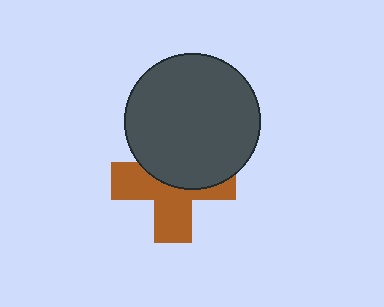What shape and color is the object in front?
The object in front is a dark gray circle.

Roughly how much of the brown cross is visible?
About half of it is visible (roughly 53%).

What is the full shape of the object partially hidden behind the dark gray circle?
The partially hidden object is a brown cross.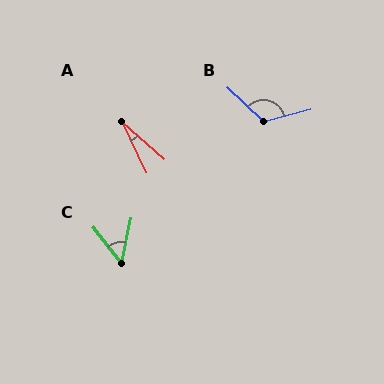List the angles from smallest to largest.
A (23°), C (50°), B (122°).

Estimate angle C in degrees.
Approximately 50 degrees.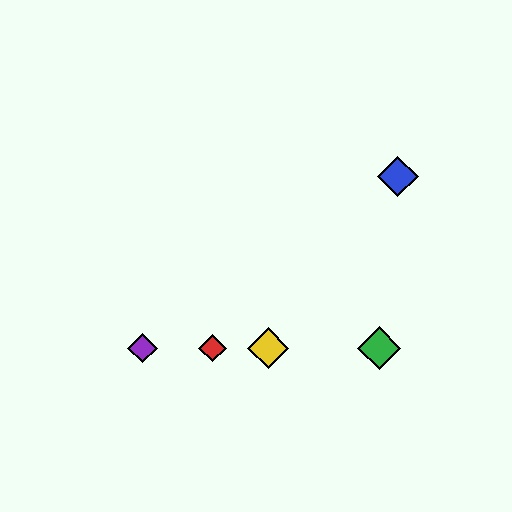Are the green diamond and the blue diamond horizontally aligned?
No, the green diamond is at y≈348 and the blue diamond is at y≈177.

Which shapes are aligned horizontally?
The red diamond, the green diamond, the yellow diamond, the purple diamond are aligned horizontally.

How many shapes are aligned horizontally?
4 shapes (the red diamond, the green diamond, the yellow diamond, the purple diamond) are aligned horizontally.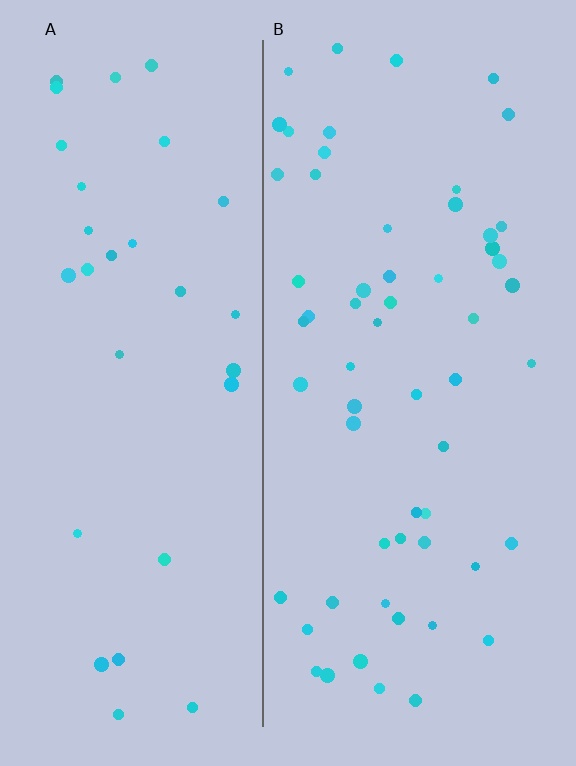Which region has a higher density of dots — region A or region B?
B (the right).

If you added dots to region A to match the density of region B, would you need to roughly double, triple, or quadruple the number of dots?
Approximately double.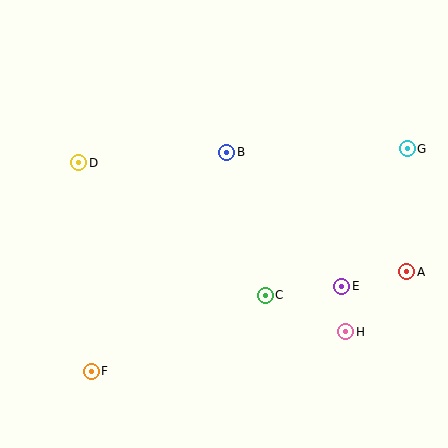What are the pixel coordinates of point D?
Point D is at (79, 163).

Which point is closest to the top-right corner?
Point G is closest to the top-right corner.